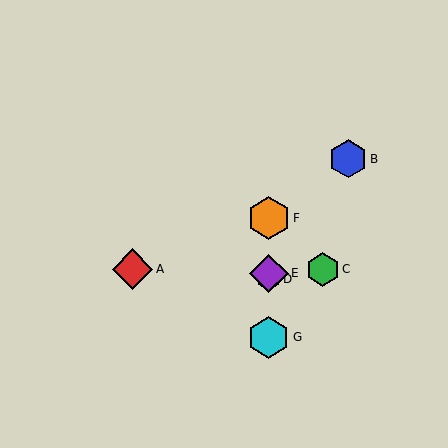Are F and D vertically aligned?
Yes, both are at x≈269.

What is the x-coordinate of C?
Object C is at x≈323.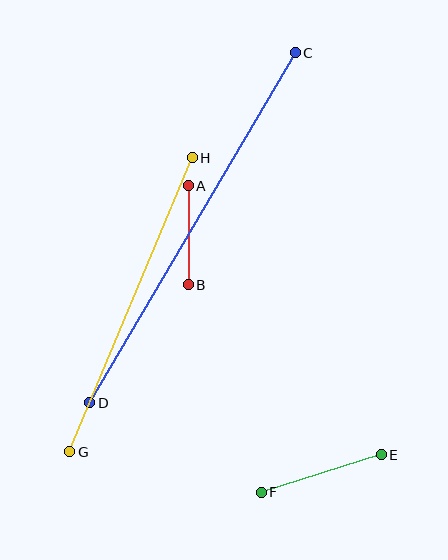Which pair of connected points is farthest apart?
Points C and D are farthest apart.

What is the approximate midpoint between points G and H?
The midpoint is at approximately (131, 305) pixels.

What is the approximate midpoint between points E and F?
The midpoint is at approximately (321, 474) pixels.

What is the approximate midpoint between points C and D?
The midpoint is at approximately (193, 228) pixels.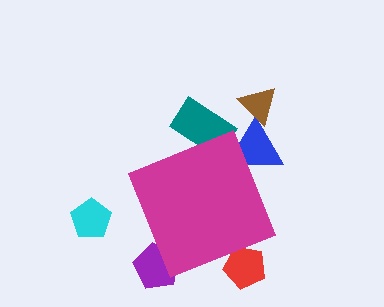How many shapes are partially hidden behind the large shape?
4 shapes are partially hidden.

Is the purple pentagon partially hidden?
Yes, the purple pentagon is partially hidden behind the magenta diamond.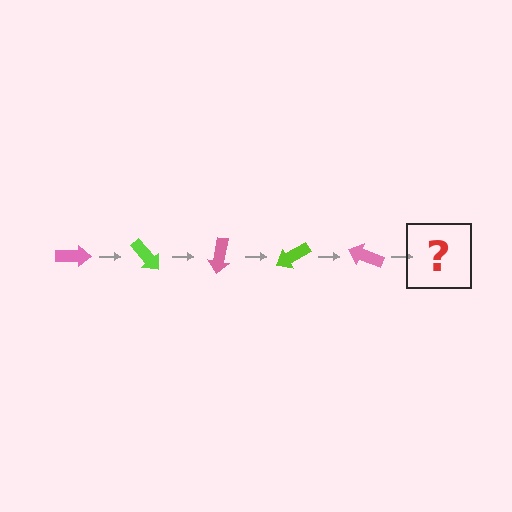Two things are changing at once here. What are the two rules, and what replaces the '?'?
The two rules are that it rotates 50 degrees each step and the color cycles through pink and lime. The '?' should be a lime arrow, rotated 250 degrees from the start.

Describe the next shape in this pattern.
It should be a lime arrow, rotated 250 degrees from the start.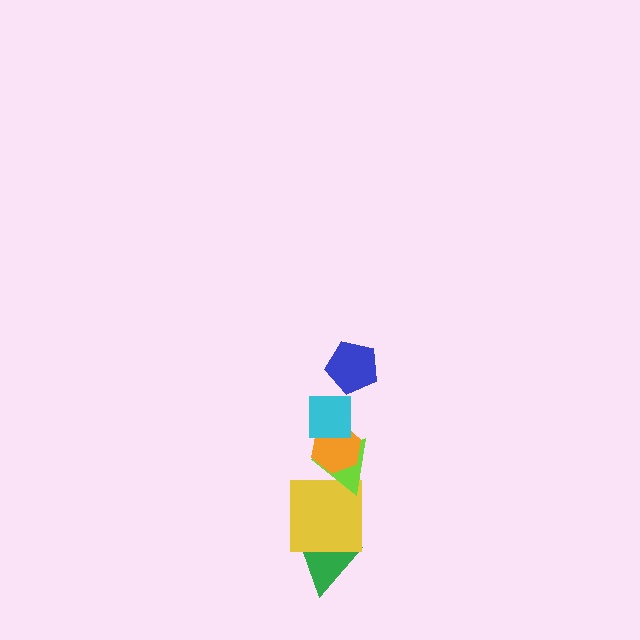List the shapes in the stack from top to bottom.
From top to bottom: the blue pentagon, the cyan square, the orange hexagon, the lime triangle, the yellow square, the green triangle.